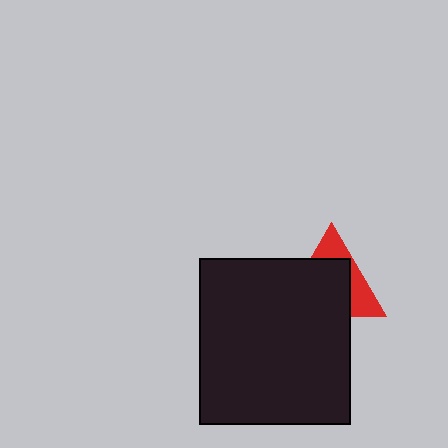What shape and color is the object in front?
The object in front is a black rectangle.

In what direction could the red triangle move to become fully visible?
The red triangle could move toward the upper-right. That would shift it out from behind the black rectangle entirely.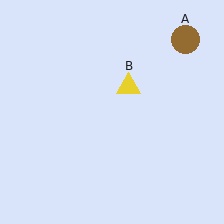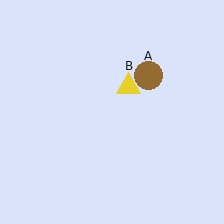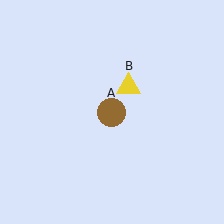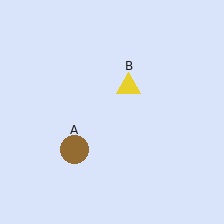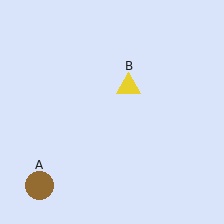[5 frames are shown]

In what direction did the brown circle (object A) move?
The brown circle (object A) moved down and to the left.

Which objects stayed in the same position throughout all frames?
Yellow triangle (object B) remained stationary.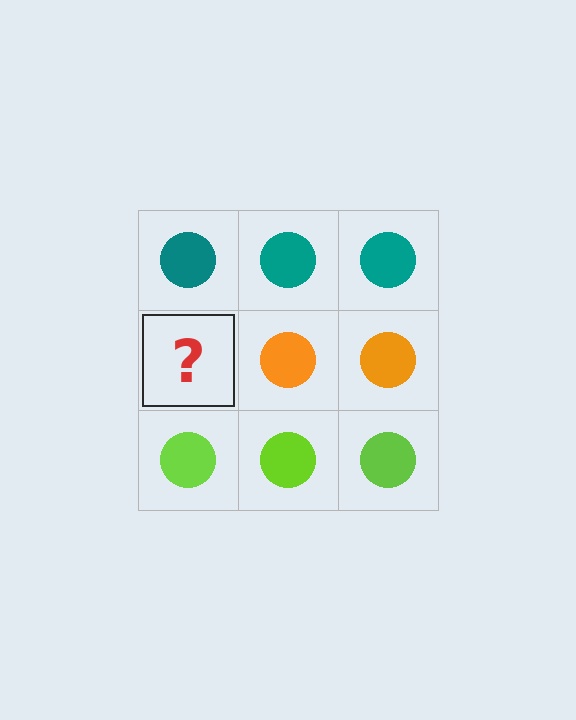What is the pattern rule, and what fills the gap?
The rule is that each row has a consistent color. The gap should be filled with an orange circle.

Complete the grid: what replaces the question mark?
The question mark should be replaced with an orange circle.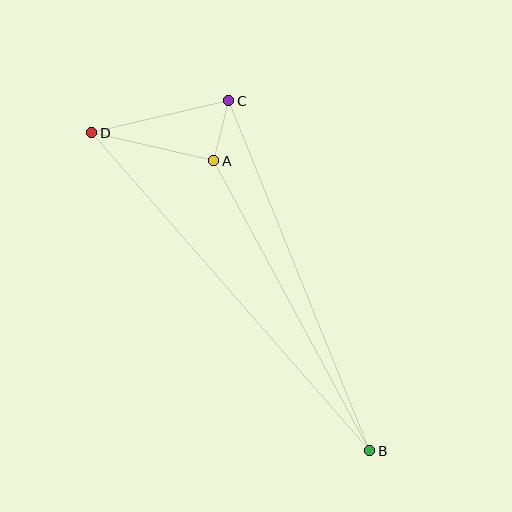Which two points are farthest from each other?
Points B and D are farthest from each other.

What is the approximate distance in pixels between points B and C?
The distance between B and C is approximately 377 pixels.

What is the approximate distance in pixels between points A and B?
The distance between A and B is approximately 329 pixels.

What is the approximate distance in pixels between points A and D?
The distance between A and D is approximately 125 pixels.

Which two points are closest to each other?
Points A and C are closest to each other.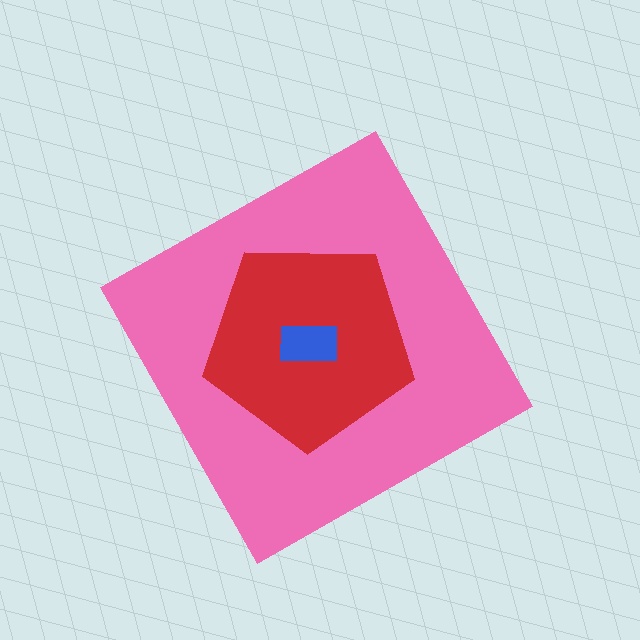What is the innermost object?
The blue rectangle.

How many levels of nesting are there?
3.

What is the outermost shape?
The pink diamond.